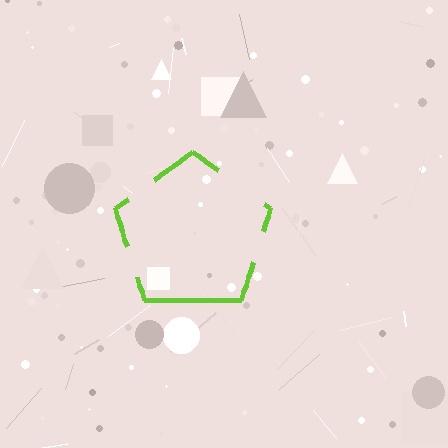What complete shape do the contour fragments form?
The contour fragments form a pentagon.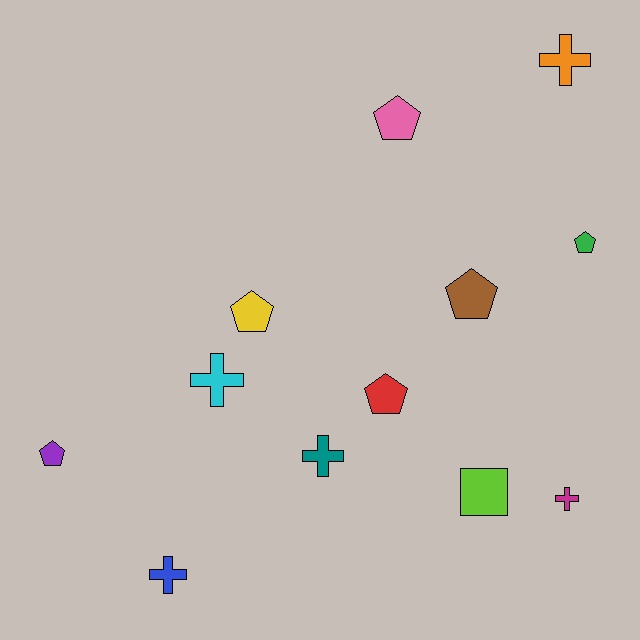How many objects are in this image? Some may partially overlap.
There are 12 objects.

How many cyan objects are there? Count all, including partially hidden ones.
There is 1 cyan object.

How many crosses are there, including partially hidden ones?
There are 5 crosses.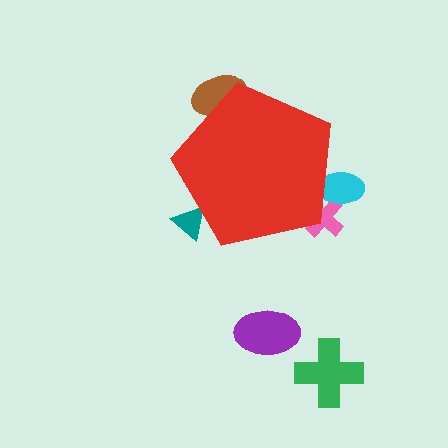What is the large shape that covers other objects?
A red pentagon.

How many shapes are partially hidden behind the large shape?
4 shapes are partially hidden.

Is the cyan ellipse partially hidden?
Yes, the cyan ellipse is partially hidden behind the red pentagon.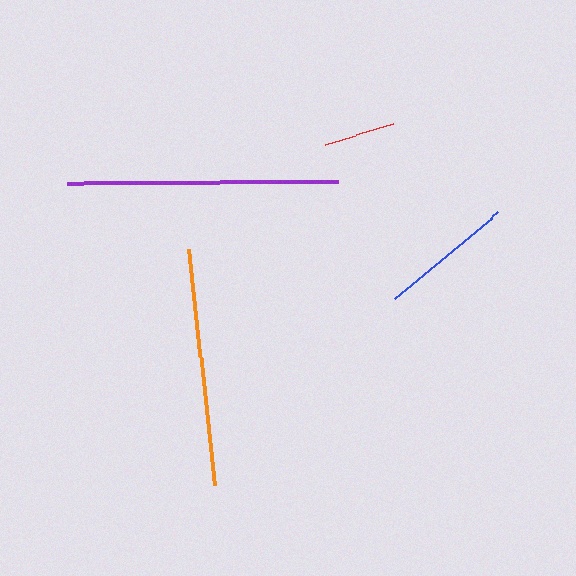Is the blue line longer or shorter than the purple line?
The purple line is longer than the blue line.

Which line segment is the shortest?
The red line is the shortest at approximately 70 pixels.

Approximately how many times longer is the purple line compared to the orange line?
The purple line is approximately 1.1 times the length of the orange line.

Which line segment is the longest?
The purple line is the longest at approximately 271 pixels.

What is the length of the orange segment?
The orange segment is approximately 238 pixels long.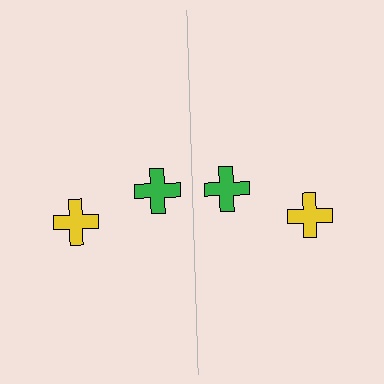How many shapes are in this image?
There are 4 shapes in this image.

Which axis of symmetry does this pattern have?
The pattern has a vertical axis of symmetry running through the center of the image.